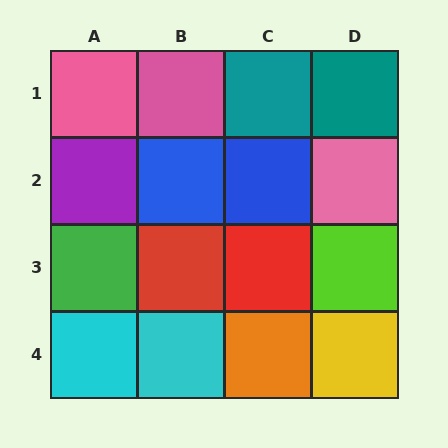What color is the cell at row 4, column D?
Yellow.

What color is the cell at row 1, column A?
Pink.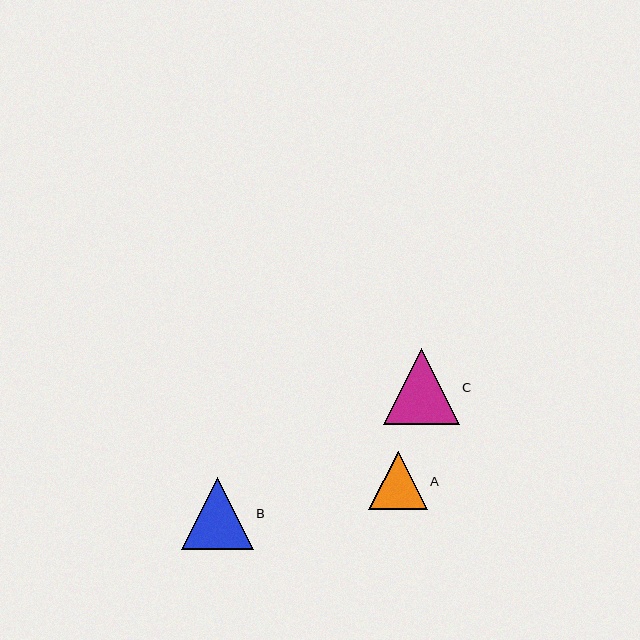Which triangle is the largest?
Triangle C is the largest with a size of approximately 76 pixels.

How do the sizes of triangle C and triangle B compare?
Triangle C and triangle B are approximately the same size.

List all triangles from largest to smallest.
From largest to smallest: C, B, A.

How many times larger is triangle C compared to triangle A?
Triangle C is approximately 1.3 times the size of triangle A.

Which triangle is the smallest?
Triangle A is the smallest with a size of approximately 59 pixels.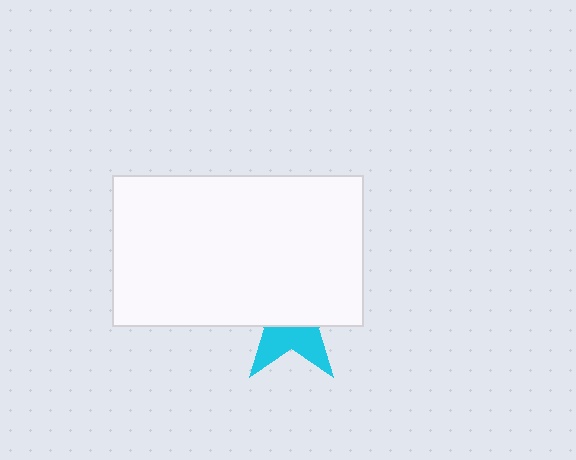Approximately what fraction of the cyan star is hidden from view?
Roughly 63% of the cyan star is hidden behind the white rectangle.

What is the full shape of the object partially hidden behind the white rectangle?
The partially hidden object is a cyan star.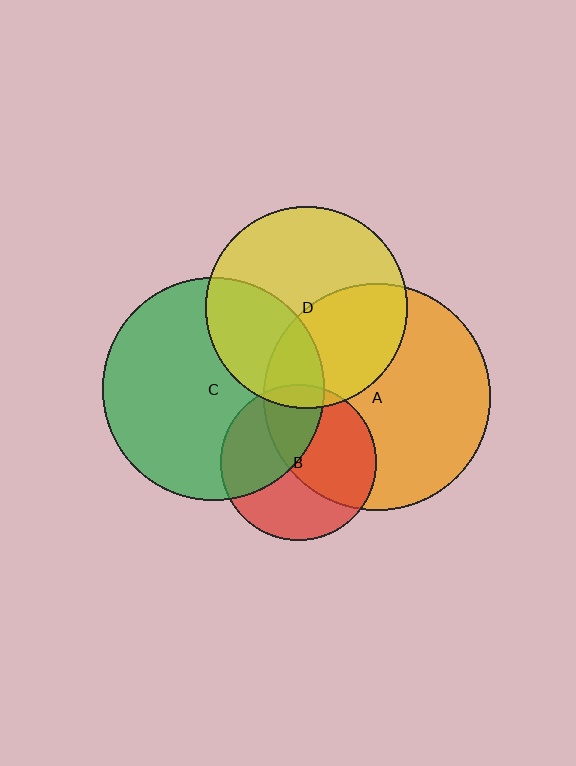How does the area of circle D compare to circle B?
Approximately 1.7 times.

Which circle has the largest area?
Circle A (orange).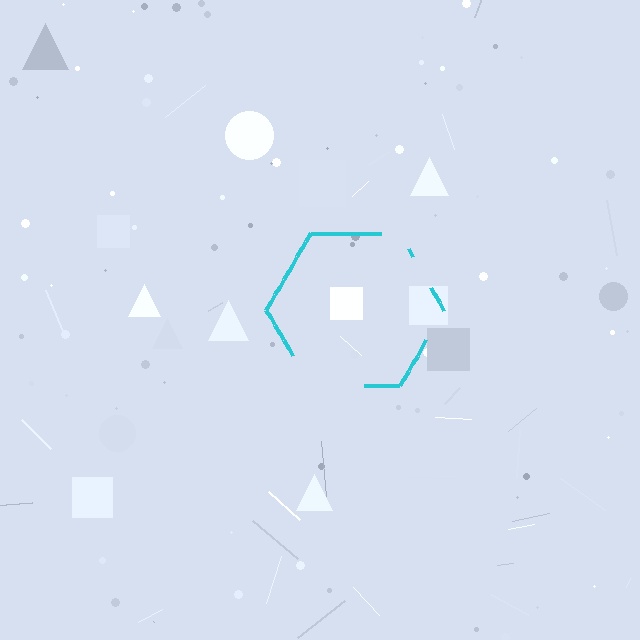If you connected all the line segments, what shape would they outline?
They would outline a hexagon.